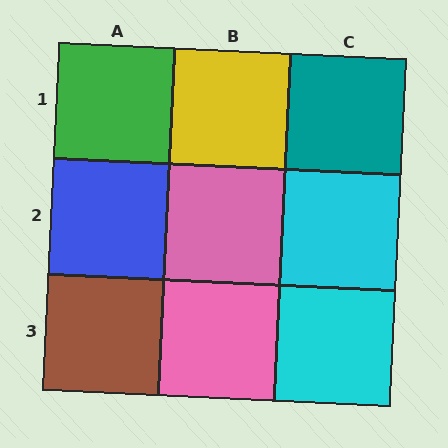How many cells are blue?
1 cell is blue.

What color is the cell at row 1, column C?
Teal.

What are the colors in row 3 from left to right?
Brown, pink, cyan.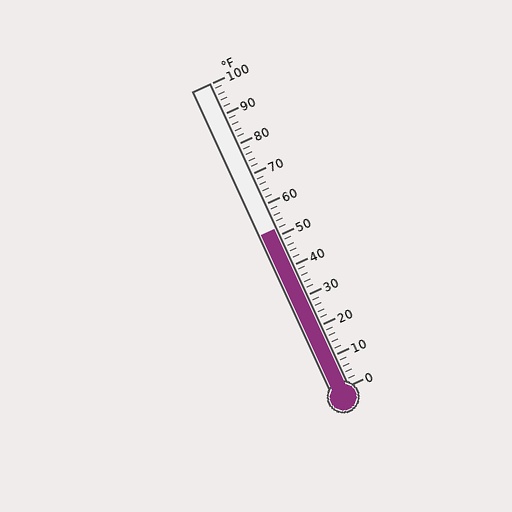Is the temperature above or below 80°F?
The temperature is below 80°F.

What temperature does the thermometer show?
The thermometer shows approximately 52°F.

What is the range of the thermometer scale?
The thermometer scale ranges from 0°F to 100°F.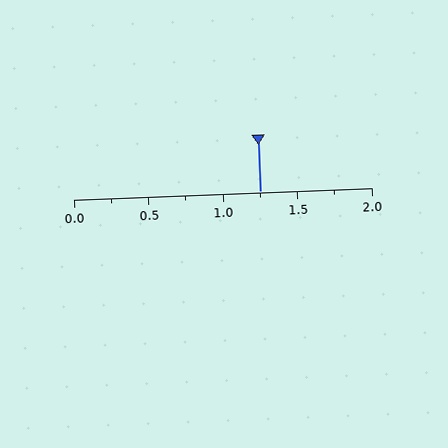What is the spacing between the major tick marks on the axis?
The major ticks are spaced 0.5 apart.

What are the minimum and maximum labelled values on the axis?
The axis runs from 0.0 to 2.0.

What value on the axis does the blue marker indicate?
The marker indicates approximately 1.25.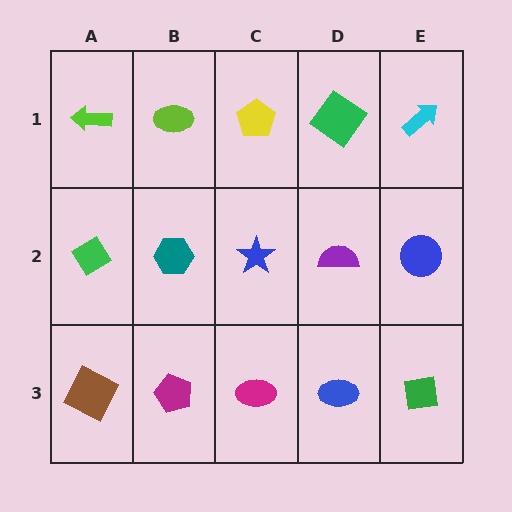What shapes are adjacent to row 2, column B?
A lime ellipse (row 1, column B), a magenta pentagon (row 3, column B), a green diamond (row 2, column A), a blue star (row 2, column C).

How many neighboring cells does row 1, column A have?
2.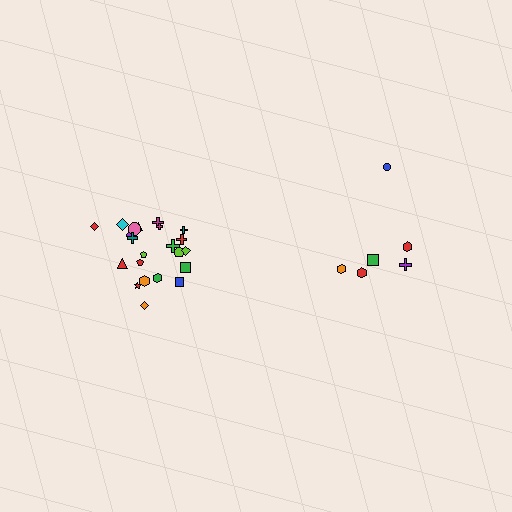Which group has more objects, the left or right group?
The left group.